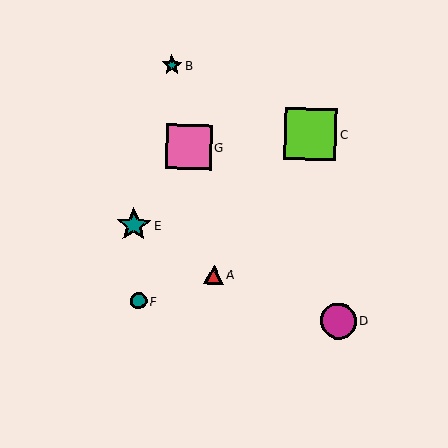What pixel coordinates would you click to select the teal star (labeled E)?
Click at (134, 225) to select the teal star E.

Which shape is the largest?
The lime square (labeled C) is the largest.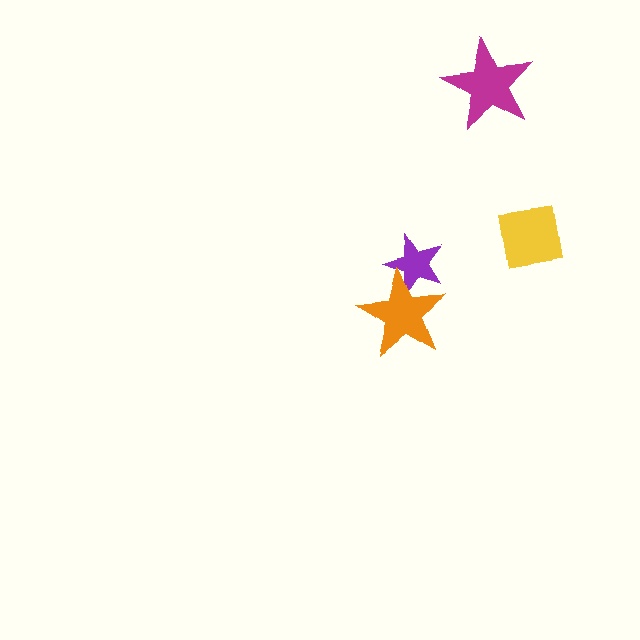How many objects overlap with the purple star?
1 object overlaps with the purple star.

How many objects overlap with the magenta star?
0 objects overlap with the magenta star.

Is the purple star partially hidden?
Yes, it is partially covered by another shape.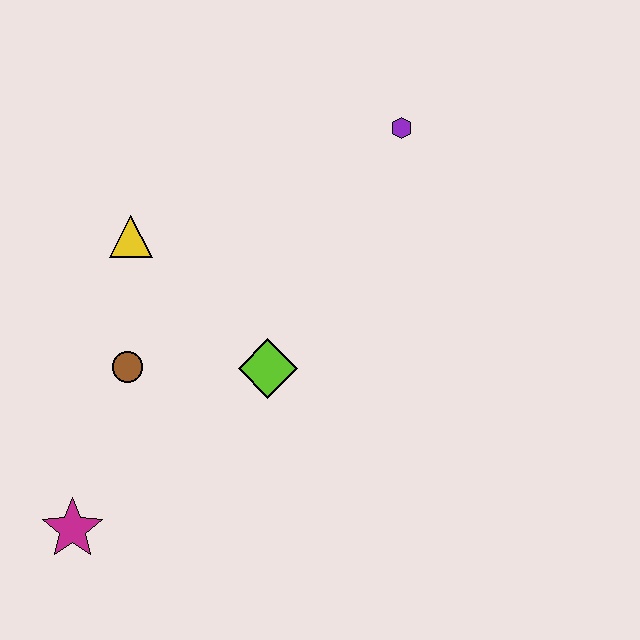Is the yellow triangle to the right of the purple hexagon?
No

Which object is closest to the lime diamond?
The brown circle is closest to the lime diamond.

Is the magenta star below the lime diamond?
Yes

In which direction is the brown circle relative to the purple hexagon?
The brown circle is to the left of the purple hexagon.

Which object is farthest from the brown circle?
The purple hexagon is farthest from the brown circle.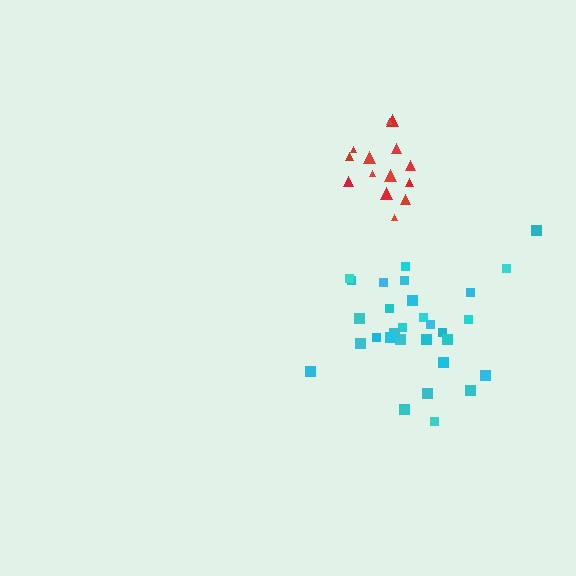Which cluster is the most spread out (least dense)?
Cyan.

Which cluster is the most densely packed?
Red.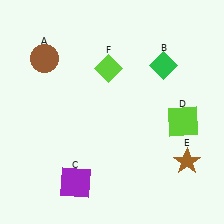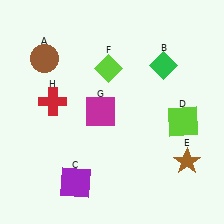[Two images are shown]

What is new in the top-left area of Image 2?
A magenta square (G) was added in the top-left area of Image 2.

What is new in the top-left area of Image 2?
A red cross (H) was added in the top-left area of Image 2.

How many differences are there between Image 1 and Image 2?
There are 2 differences between the two images.